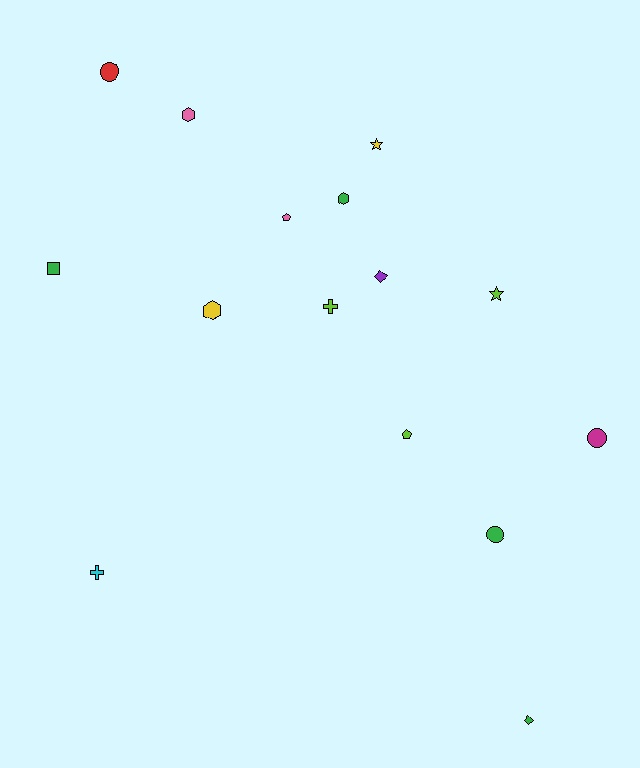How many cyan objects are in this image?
There is 1 cyan object.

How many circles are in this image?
There are 3 circles.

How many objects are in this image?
There are 15 objects.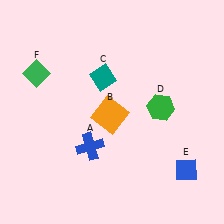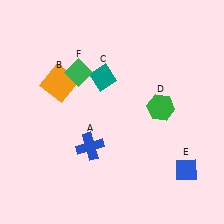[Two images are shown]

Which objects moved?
The objects that moved are: the orange square (B), the green diamond (F).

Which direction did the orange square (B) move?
The orange square (B) moved left.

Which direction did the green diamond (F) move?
The green diamond (F) moved right.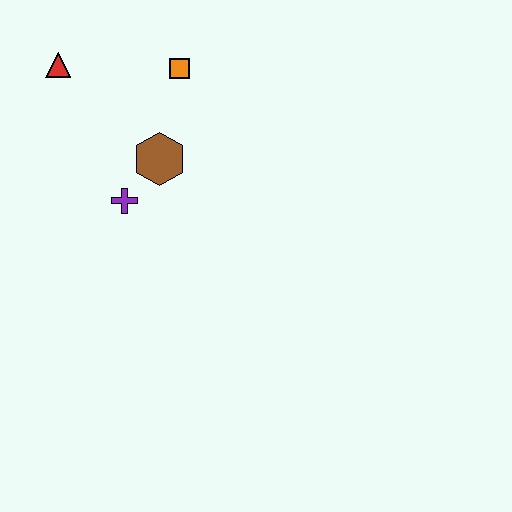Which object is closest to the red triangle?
The orange square is closest to the red triangle.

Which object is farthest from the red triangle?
The purple cross is farthest from the red triangle.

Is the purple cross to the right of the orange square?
No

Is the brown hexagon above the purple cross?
Yes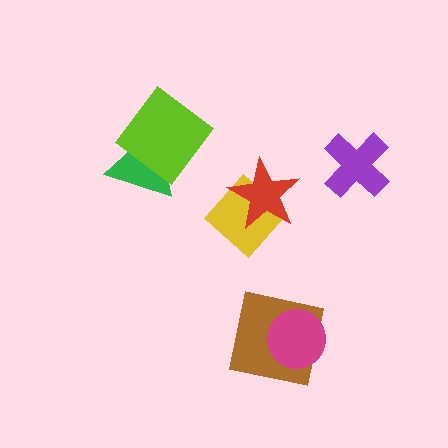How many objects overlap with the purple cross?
0 objects overlap with the purple cross.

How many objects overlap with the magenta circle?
1 object overlaps with the magenta circle.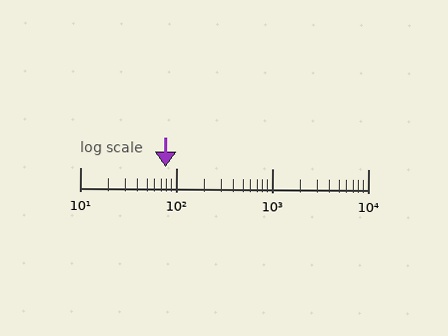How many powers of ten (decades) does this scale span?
The scale spans 3 decades, from 10 to 10000.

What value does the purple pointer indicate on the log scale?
The pointer indicates approximately 77.